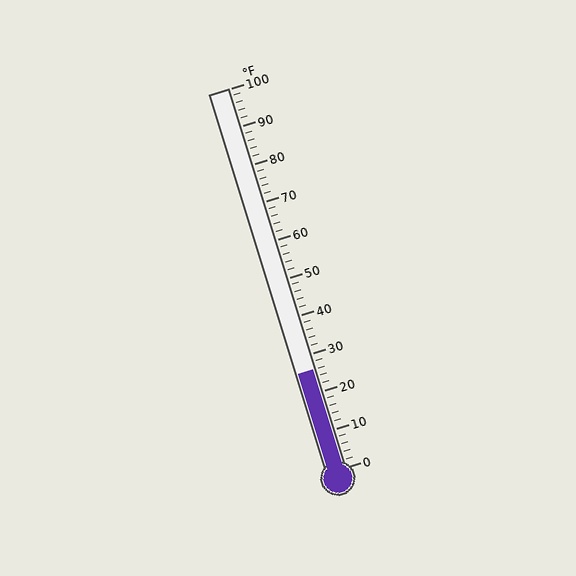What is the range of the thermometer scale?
The thermometer scale ranges from 0°F to 100°F.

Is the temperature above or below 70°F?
The temperature is below 70°F.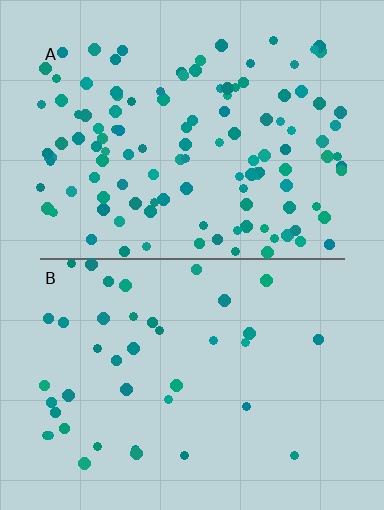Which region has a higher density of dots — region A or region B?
A (the top).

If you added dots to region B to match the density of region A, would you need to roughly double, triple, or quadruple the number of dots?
Approximately triple.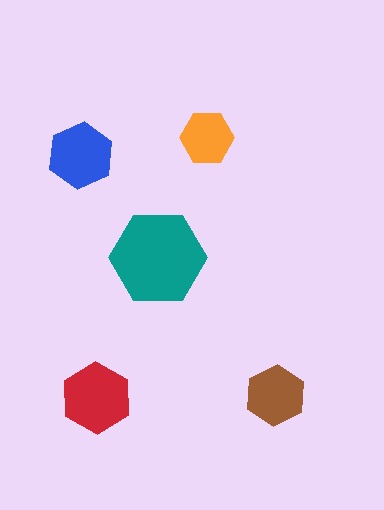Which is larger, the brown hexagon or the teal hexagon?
The teal one.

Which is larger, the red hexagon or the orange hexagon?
The red one.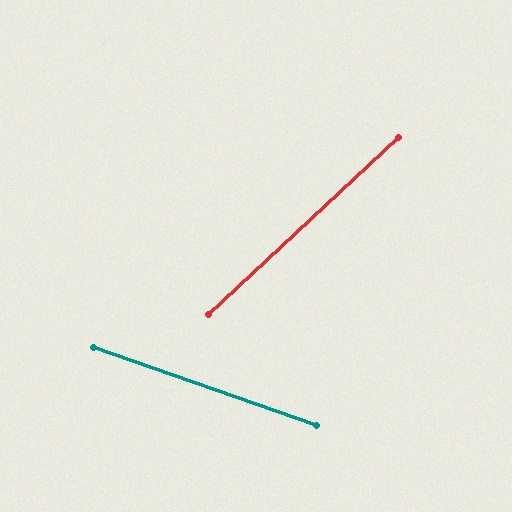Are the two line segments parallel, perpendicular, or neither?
Neither parallel nor perpendicular — they differ by about 62°.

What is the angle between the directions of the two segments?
Approximately 62 degrees.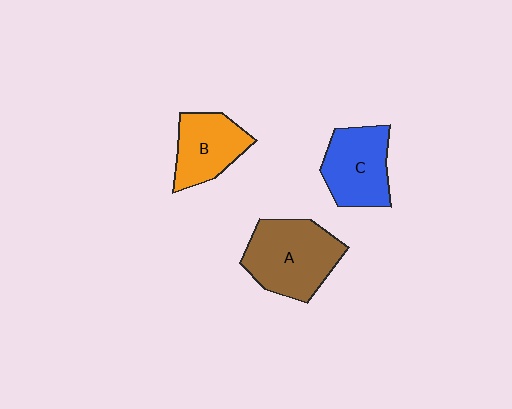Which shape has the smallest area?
Shape B (orange).